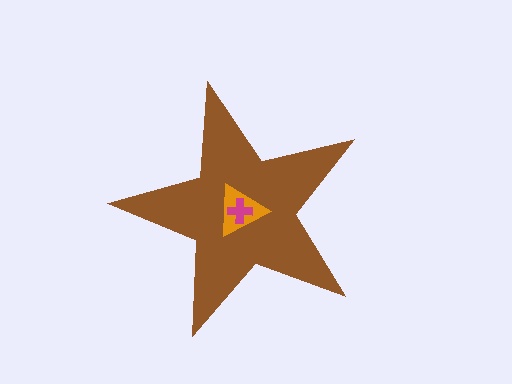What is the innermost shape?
The magenta cross.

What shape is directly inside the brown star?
The orange triangle.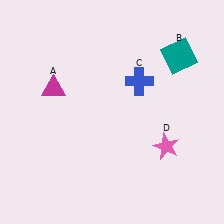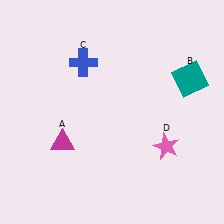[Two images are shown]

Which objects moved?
The objects that moved are: the magenta triangle (A), the teal square (B), the blue cross (C).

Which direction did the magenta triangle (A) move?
The magenta triangle (A) moved down.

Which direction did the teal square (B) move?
The teal square (B) moved down.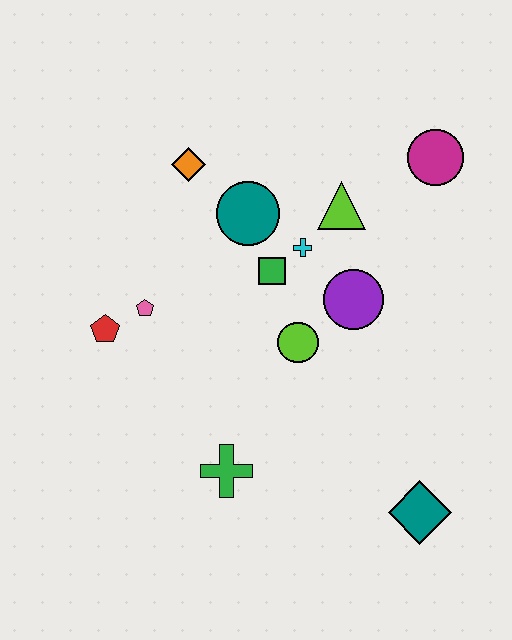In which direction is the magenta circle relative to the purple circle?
The magenta circle is above the purple circle.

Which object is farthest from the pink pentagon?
The teal diamond is farthest from the pink pentagon.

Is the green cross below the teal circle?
Yes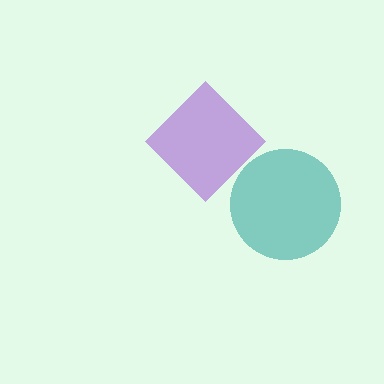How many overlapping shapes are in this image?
There are 2 overlapping shapes in the image.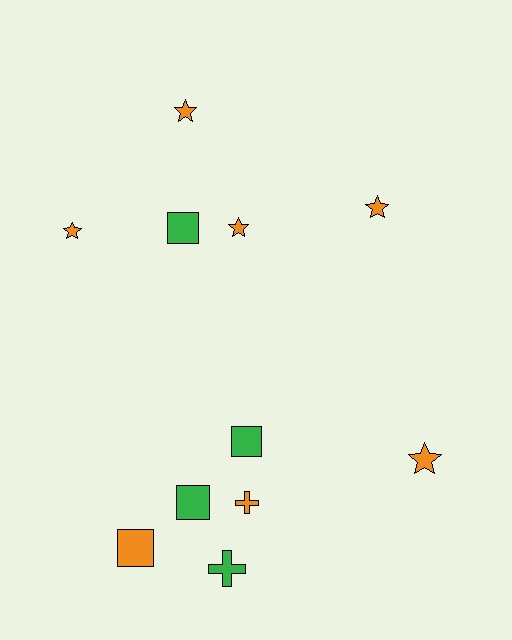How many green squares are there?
There are 3 green squares.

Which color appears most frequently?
Orange, with 7 objects.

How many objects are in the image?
There are 11 objects.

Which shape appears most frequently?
Star, with 5 objects.